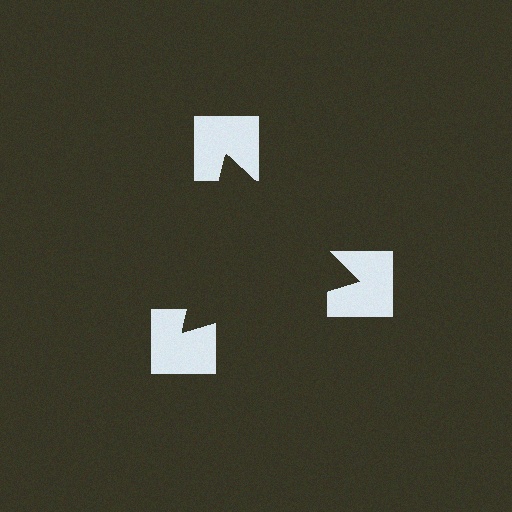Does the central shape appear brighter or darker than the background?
It typically appears slightly darker than the background, even though no actual brightness change is drawn.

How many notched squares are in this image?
There are 3 — one at each vertex of the illusory triangle.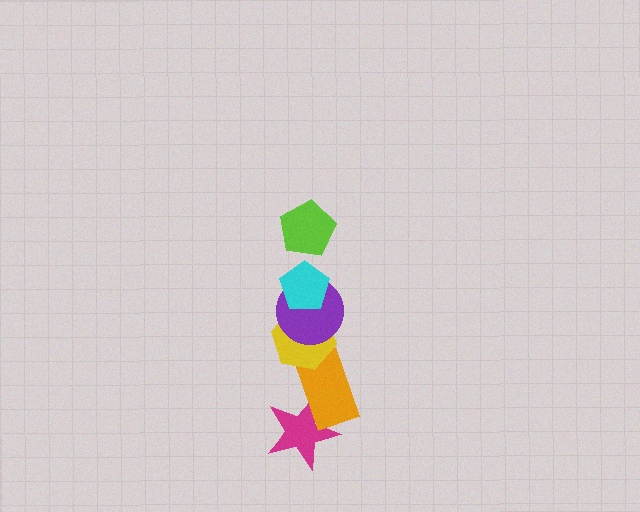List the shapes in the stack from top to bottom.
From top to bottom: the lime pentagon, the cyan pentagon, the purple circle, the yellow hexagon, the orange rectangle, the magenta star.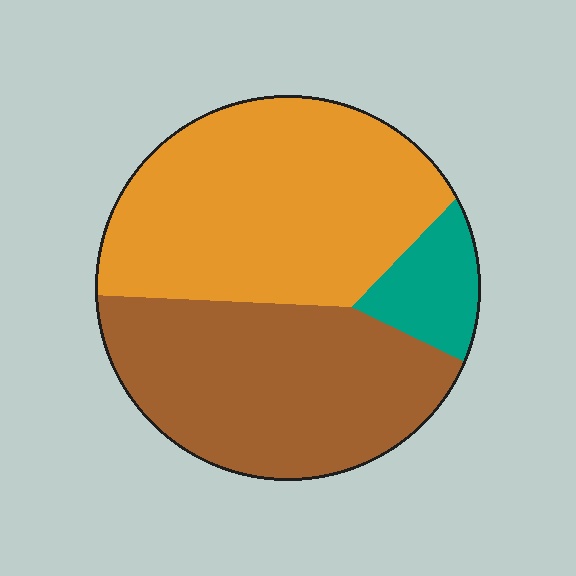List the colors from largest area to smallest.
From largest to smallest: orange, brown, teal.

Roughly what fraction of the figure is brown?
Brown takes up about two fifths (2/5) of the figure.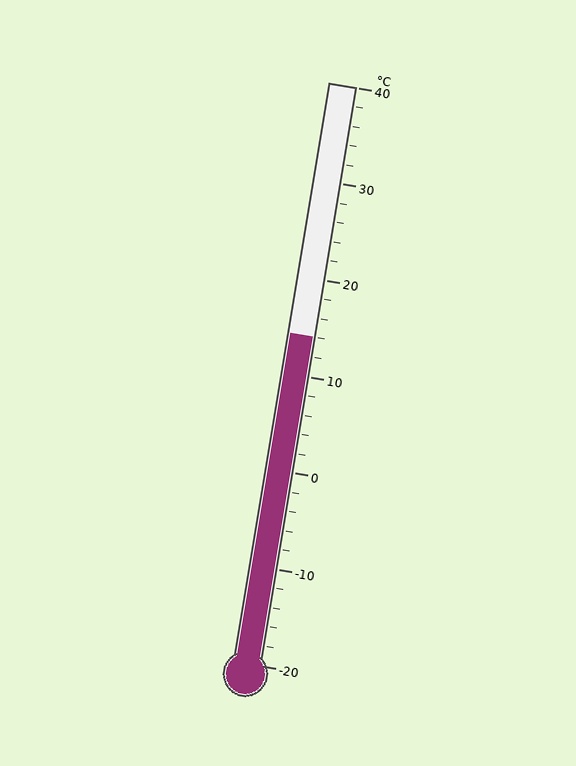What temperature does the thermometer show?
The thermometer shows approximately 14°C.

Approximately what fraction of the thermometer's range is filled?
The thermometer is filled to approximately 55% of its range.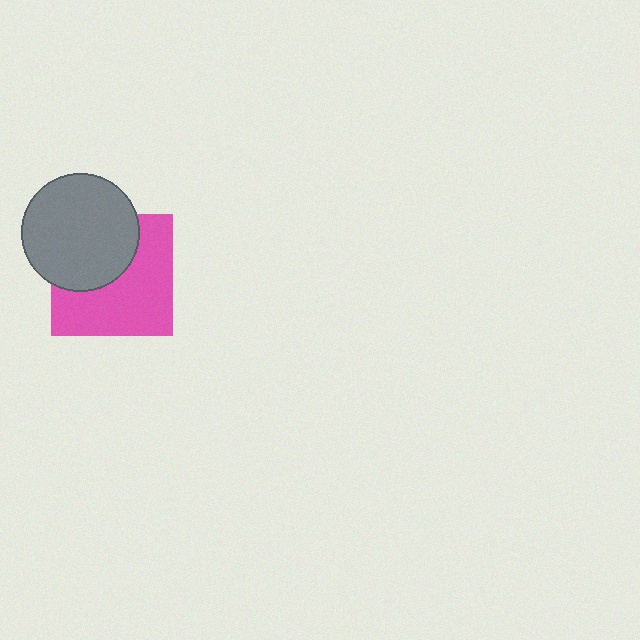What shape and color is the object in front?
The object in front is a gray circle.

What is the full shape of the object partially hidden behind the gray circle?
The partially hidden object is a pink square.